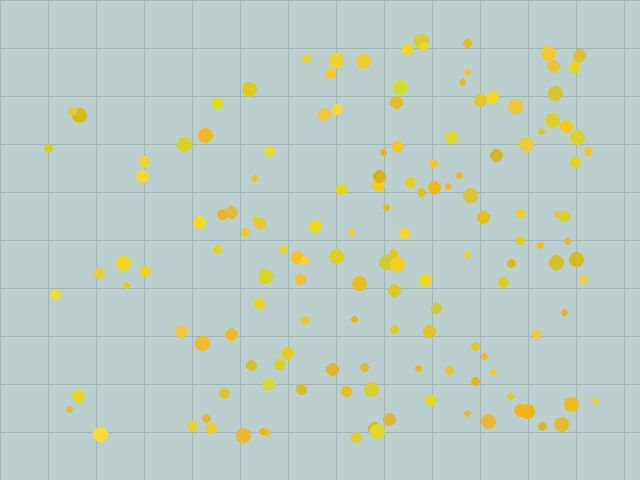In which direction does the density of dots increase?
From left to right, with the right side densest.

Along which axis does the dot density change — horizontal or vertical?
Horizontal.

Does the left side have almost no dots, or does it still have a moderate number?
Still a moderate number, just noticeably fewer than the right.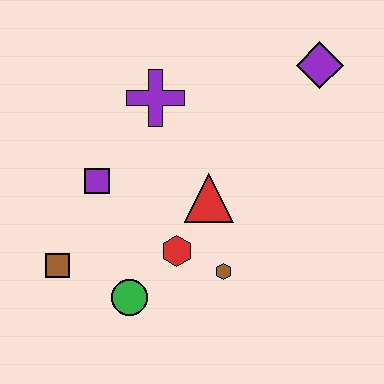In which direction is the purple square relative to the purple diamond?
The purple square is to the left of the purple diamond.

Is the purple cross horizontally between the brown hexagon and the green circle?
Yes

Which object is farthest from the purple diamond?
The brown square is farthest from the purple diamond.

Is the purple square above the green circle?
Yes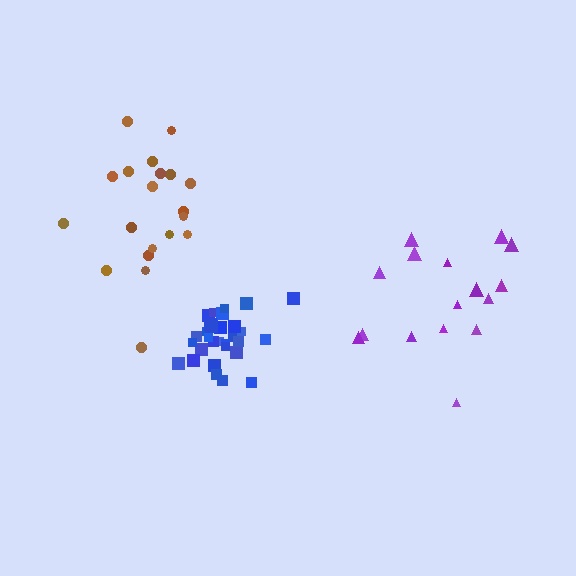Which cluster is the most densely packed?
Blue.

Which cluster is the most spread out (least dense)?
Purple.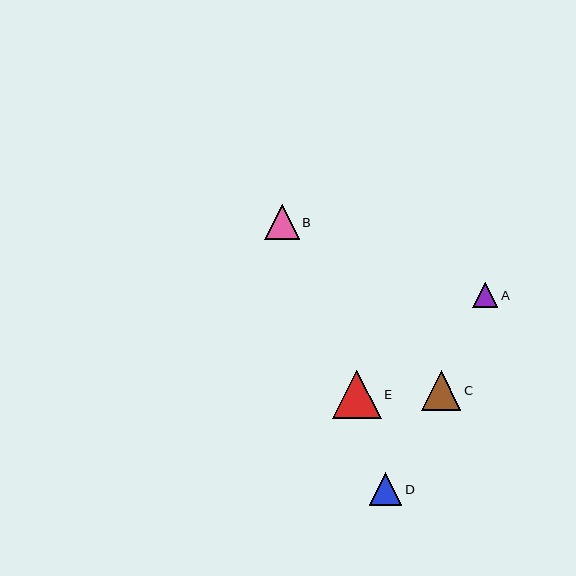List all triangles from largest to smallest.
From largest to smallest: E, C, B, D, A.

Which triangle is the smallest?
Triangle A is the smallest with a size of approximately 25 pixels.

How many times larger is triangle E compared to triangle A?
Triangle E is approximately 1.9 times the size of triangle A.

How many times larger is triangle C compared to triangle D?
Triangle C is approximately 1.2 times the size of triangle D.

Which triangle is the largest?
Triangle E is the largest with a size of approximately 49 pixels.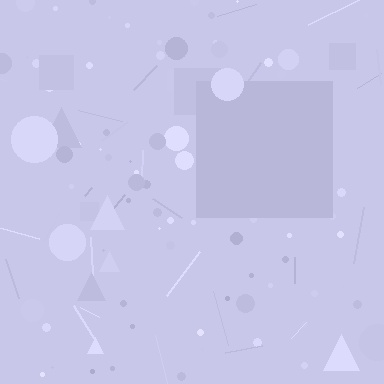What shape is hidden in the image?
A square is hidden in the image.